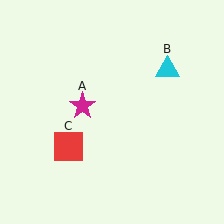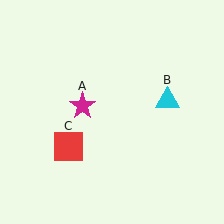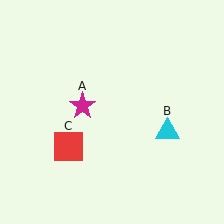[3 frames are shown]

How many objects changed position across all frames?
1 object changed position: cyan triangle (object B).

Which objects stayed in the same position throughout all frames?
Magenta star (object A) and red square (object C) remained stationary.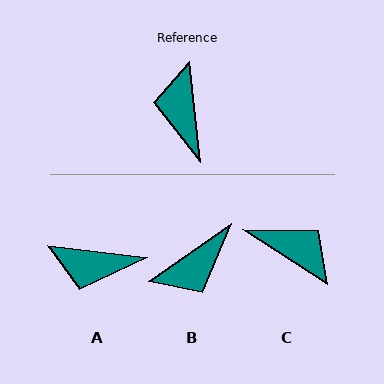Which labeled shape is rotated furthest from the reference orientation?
C, about 129 degrees away.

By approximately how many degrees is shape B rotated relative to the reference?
Approximately 119 degrees counter-clockwise.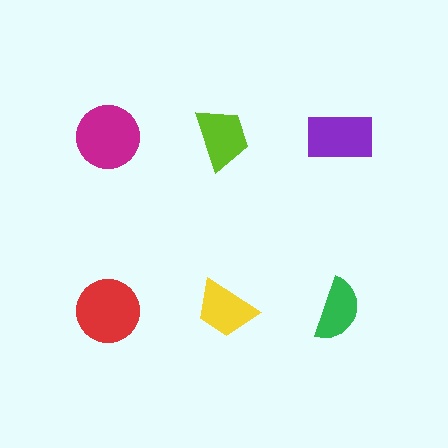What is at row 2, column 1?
A red circle.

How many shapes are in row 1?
3 shapes.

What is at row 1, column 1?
A magenta circle.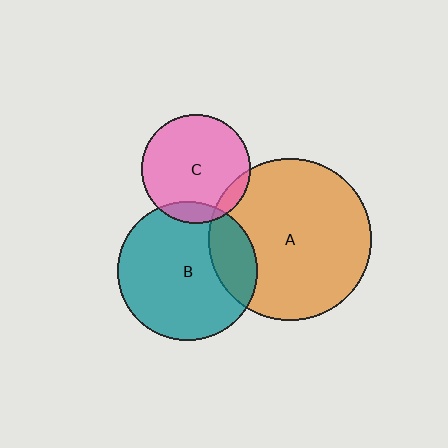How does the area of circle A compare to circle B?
Approximately 1.4 times.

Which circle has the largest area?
Circle A (orange).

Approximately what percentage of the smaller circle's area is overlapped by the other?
Approximately 10%.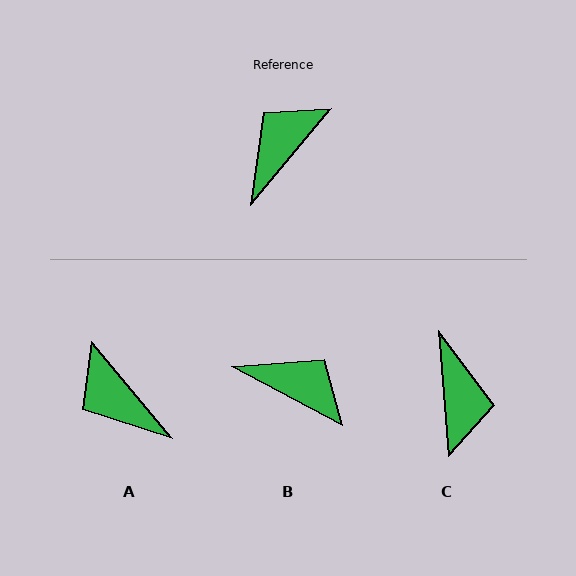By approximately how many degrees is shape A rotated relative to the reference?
Approximately 80 degrees counter-clockwise.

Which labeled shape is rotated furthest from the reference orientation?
C, about 136 degrees away.